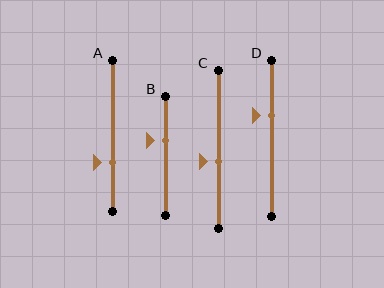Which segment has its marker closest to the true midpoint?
Segment C has its marker closest to the true midpoint.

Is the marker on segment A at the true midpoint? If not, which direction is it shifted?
No, the marker on segment A is shifted downward by about 18% of the segment length.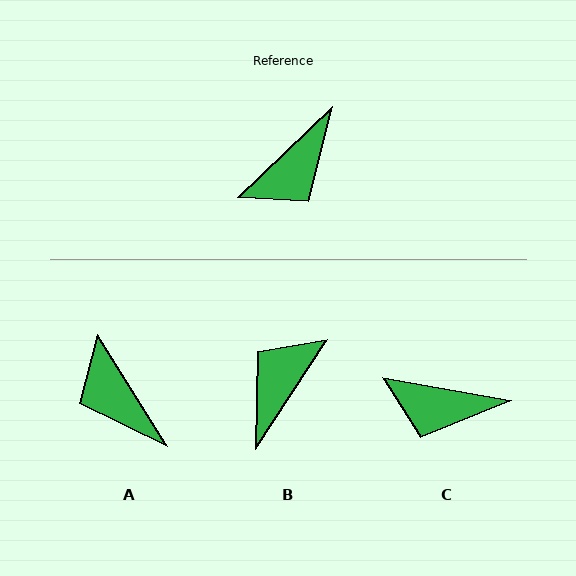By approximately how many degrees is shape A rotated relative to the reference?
Approximately 102 degrees clockwise.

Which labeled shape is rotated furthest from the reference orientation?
B, about 167 degrees away.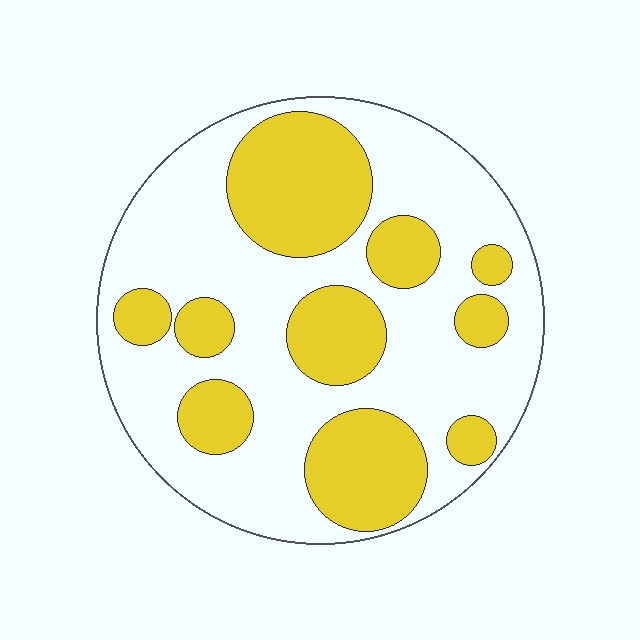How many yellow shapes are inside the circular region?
10.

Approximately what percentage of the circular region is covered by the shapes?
Approximately 35%.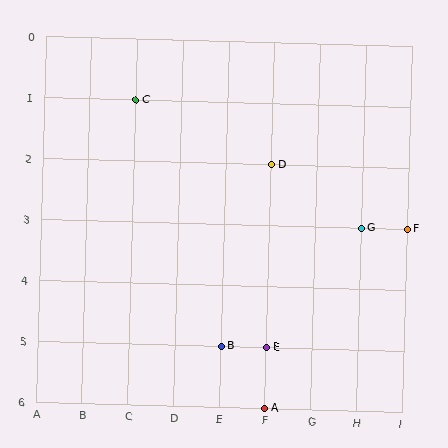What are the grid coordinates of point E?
Point E is at grid coordinates (F, 5).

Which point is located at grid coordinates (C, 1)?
Point C is at (C, 1).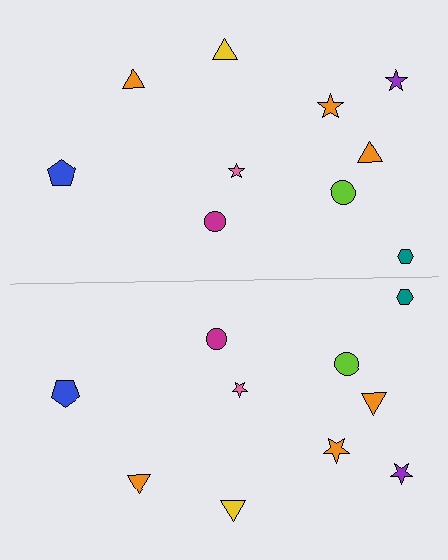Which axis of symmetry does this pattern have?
The pattern has a horizontal axis of symmetry running through the center of the image.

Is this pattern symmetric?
Yes, this pattern has bilateral (reflection) symmetry.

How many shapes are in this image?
There are 20 shapes in this image.